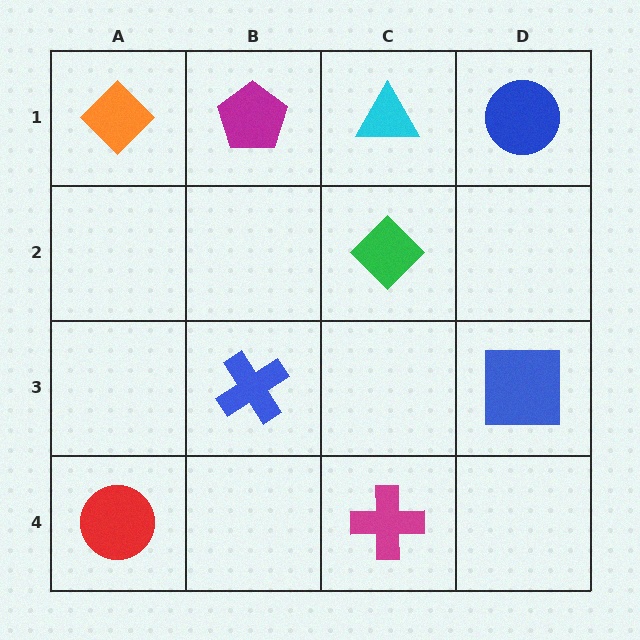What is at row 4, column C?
A magenta cross.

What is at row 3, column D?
A blue square.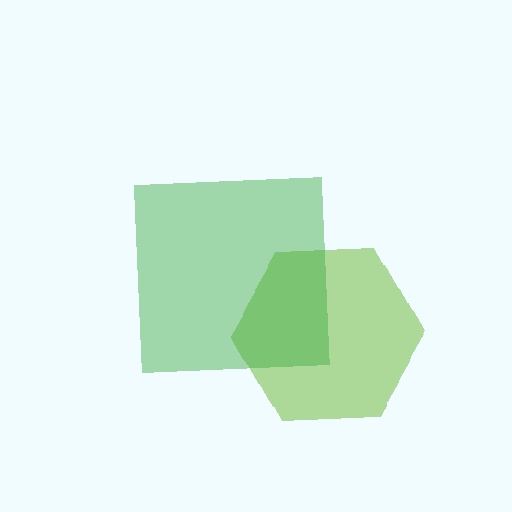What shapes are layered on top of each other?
The layered shapes are: a lime hexagon, a green square.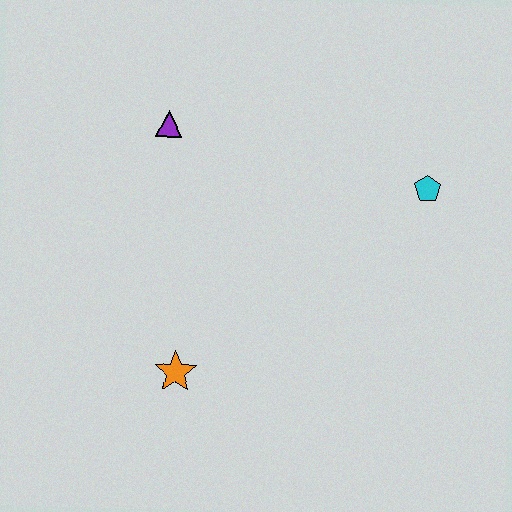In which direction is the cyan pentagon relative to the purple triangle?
The cyan pentagon is to the right of the purple triangle.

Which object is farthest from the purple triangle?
The cyan pentagon is farthest from the purple triangle.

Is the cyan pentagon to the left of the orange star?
No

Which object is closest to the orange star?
The purple triangle is closest to the orange star.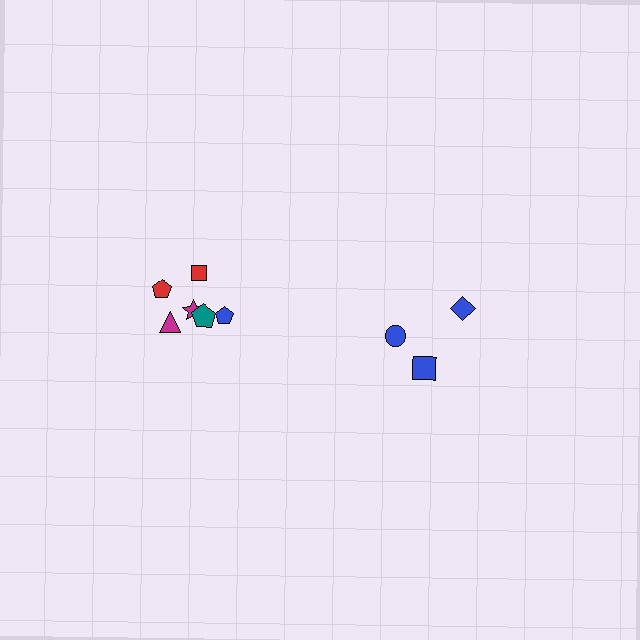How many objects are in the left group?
There are 6 objects.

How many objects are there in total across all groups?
There are 9 objects.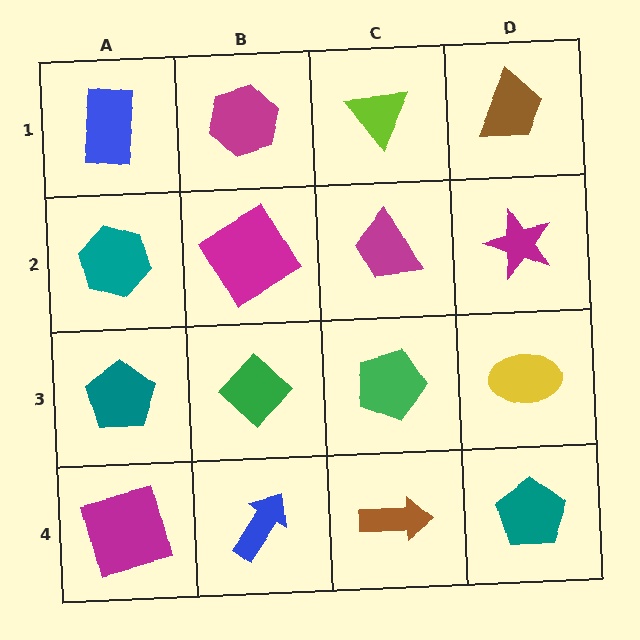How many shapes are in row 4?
4 shapes.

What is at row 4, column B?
A blue arrow.